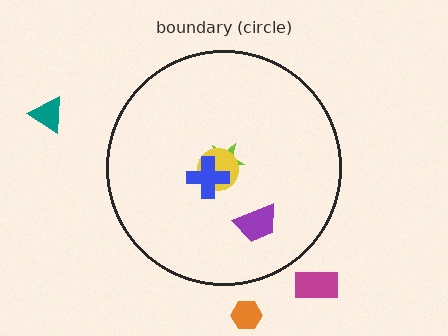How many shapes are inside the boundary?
4 inside, 3 outside.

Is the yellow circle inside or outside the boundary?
Inside.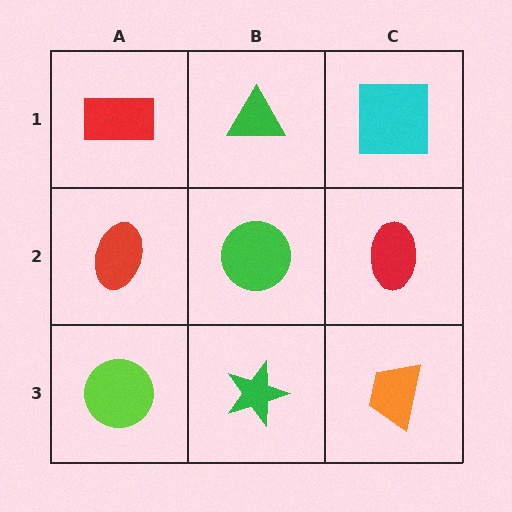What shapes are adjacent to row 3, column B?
A green circle (row 2, column B), a lime circle (row 3, column A), an orange trapezoid (row 3, column C).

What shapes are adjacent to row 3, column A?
A red ellipse (row 2, column A), a green star (row 3, column B).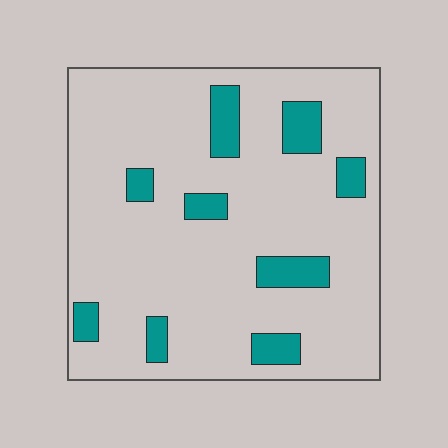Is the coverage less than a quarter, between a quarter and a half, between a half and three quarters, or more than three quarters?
Less than a quarter.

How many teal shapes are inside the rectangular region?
9.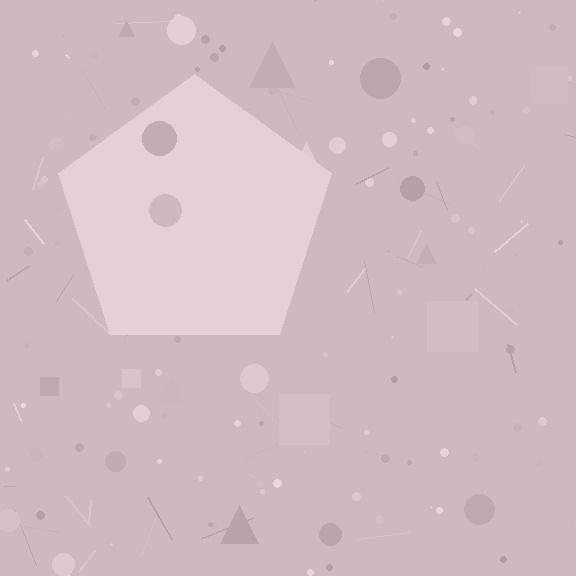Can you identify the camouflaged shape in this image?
The camouflaged shape is a pentagon.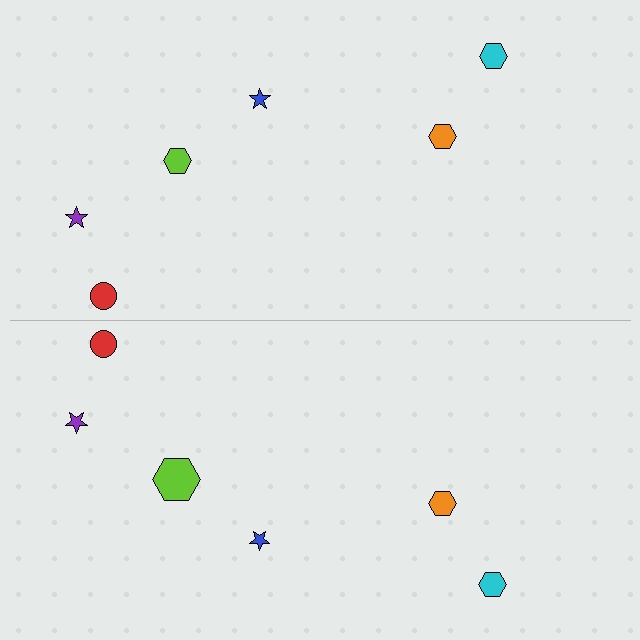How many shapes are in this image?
There are 12 shapes in this image.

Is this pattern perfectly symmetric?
No, the pattern is not perfectly symmetric. The lime hexagon on the bottom side has a different size than its mirror counterpart.